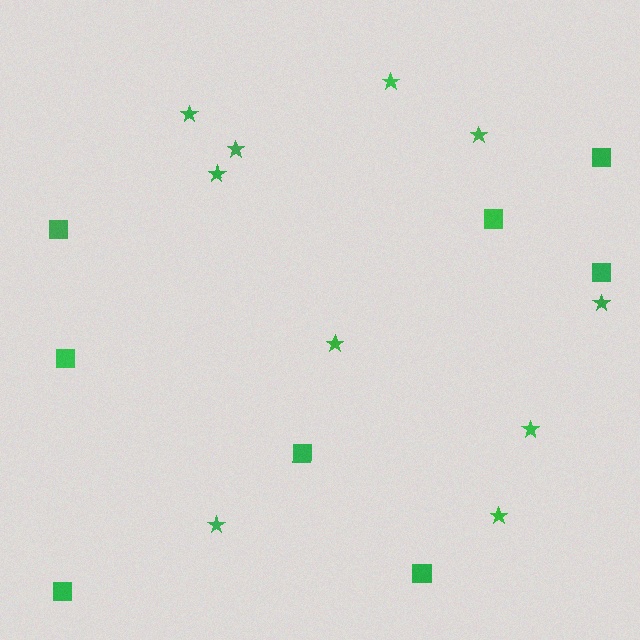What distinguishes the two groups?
There are 2 groups: one group of stars (10) and one group of squares (8).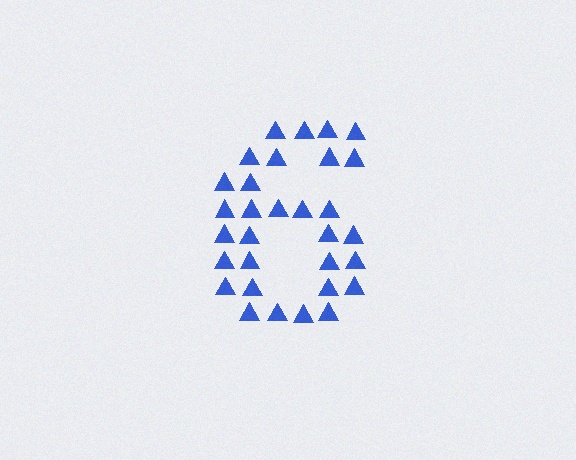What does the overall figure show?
The overall figure shows the digit 6.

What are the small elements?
The small elements are triangles.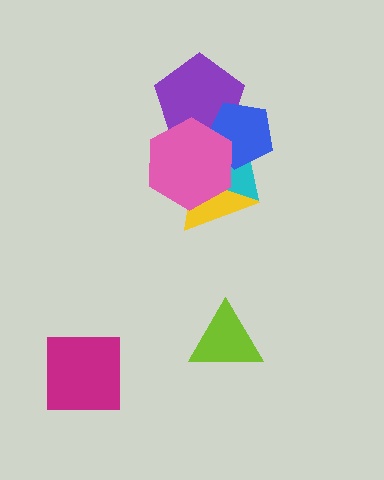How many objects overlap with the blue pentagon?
4 objects overlap with the blue pentagon.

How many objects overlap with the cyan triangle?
4 objects overlap with the cyan triangle.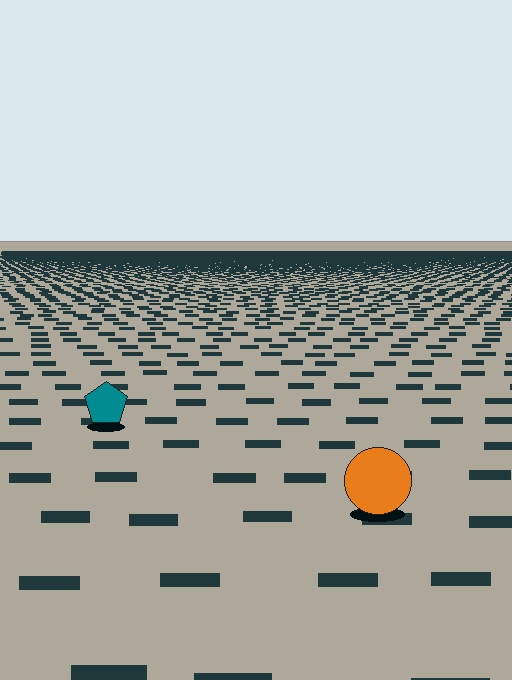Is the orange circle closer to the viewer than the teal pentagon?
Yes. The orange circle is closer — you can tell from the texture gradient: the ground texture is coarser near it.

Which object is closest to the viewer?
The orange circle is closest. The texture marks near it are larger and more spread out.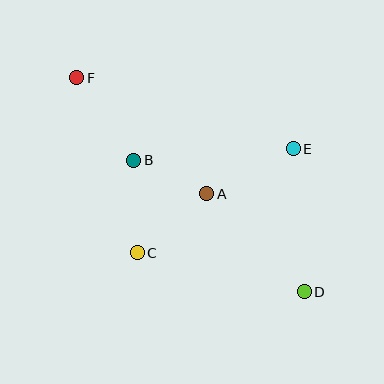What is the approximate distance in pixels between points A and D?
The distance between A and D is approximately 138 pixels.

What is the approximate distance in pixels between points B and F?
The distance between B and F is approximately 100 pixels.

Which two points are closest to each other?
Points A and B are closest to each other.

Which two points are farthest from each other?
Points D and F are farthest from each other.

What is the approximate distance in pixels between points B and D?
The distance between B and D is approximately 215 pixels.